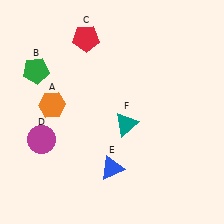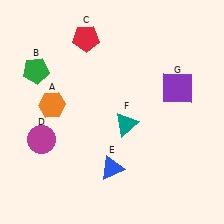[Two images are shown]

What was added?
A purple square (G) was added in Image 2.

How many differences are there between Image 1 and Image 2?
There is 1 difference between the two images.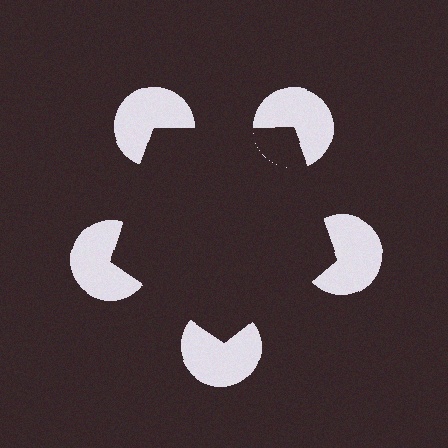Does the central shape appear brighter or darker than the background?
It typically appears slightly darker than the background, even though no actual brightness change is drawn.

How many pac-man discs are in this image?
There are 5 — one at each vertex of the illusory pentagon.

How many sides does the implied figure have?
5 sides.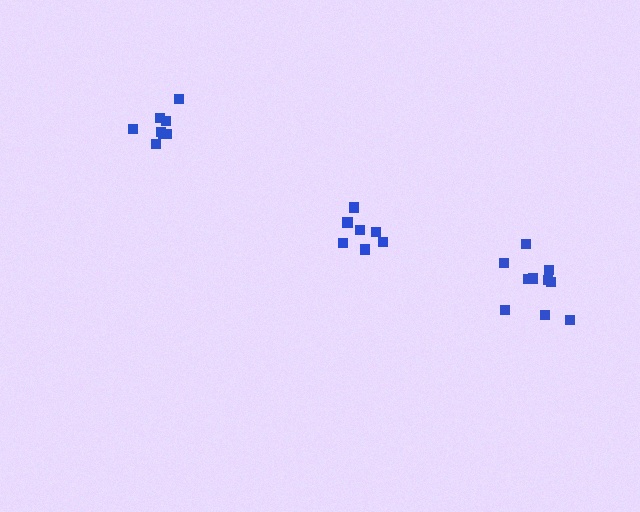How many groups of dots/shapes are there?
There are 3 groups.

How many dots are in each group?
Group 1: 10 dots, Group 2: 8 dots, Group 3: 7 dots (25 total).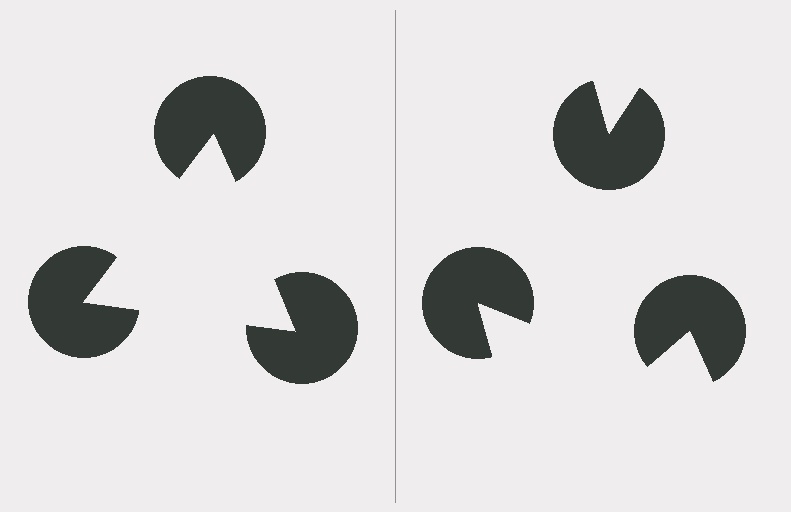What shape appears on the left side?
An illusory triangle.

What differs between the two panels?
The pac-man discs are positioned identically on both sides; only the wedge orientations differ. On the left they align to a triangle; on the right they are misaligned.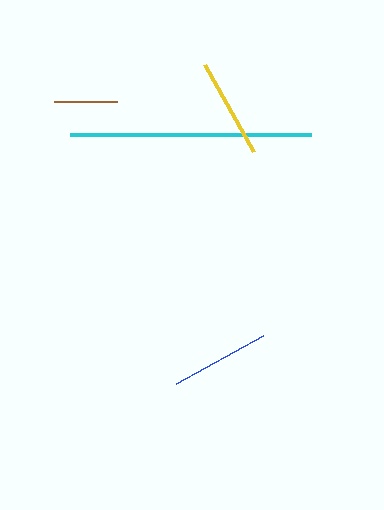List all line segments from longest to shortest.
From longest to shortest: cyan, yellow, blue, brown.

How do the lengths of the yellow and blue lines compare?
The yellow and blue lines are approximately the same length.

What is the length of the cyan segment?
The cyan segment is approximately 241 pixels long.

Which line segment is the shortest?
The brown line is the shortest at approximately 63 pixels.